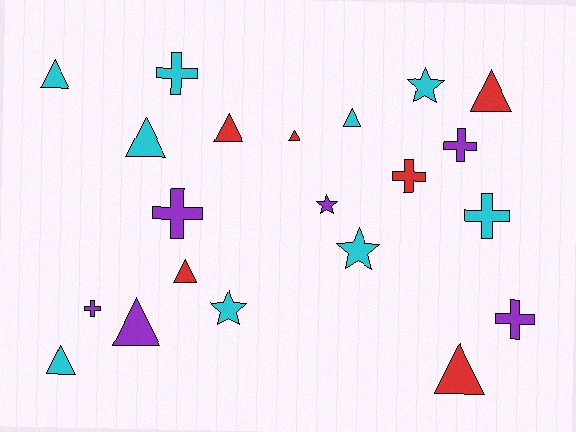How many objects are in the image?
There are 21 objects.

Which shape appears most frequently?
Triangle, with 10 objects.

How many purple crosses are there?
There are 4 purple crosses.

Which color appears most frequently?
Cyan, with 9 objects.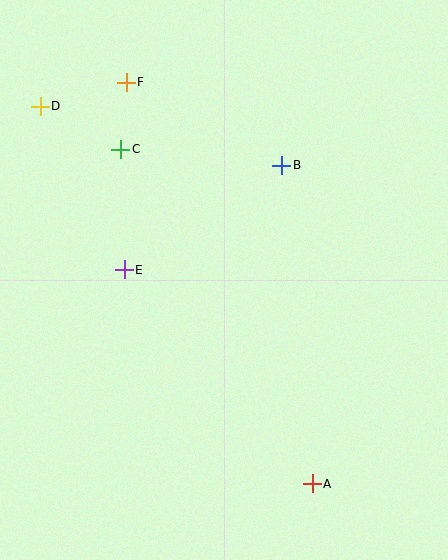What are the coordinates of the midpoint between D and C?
The midpoint between D and C is at (80, 128).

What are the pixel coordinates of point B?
Point B is at (282, 165).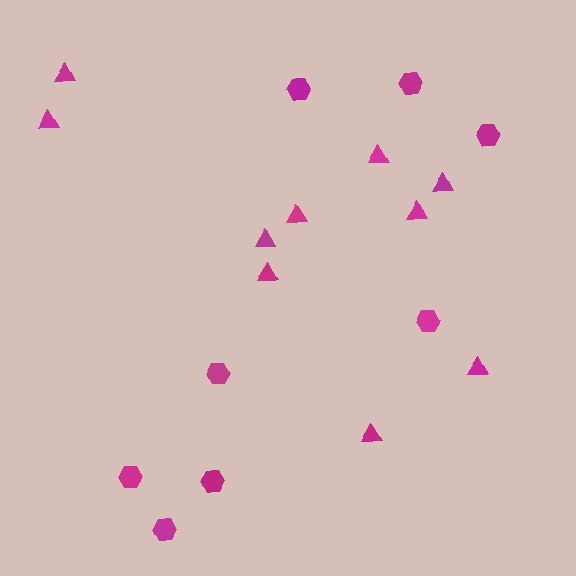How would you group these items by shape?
There are 2 groups: one group of hexagons (8) and one group of triangles (10).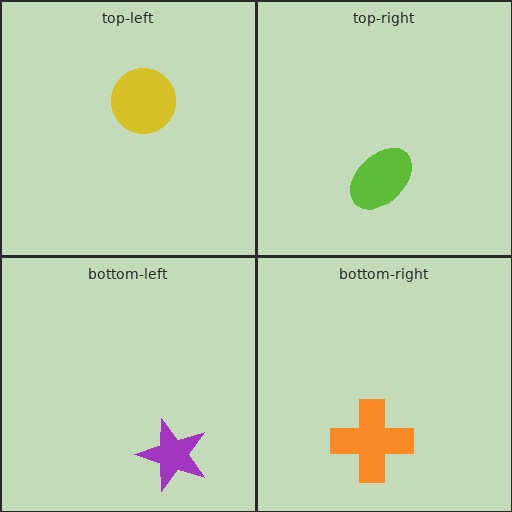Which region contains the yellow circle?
The top-left region.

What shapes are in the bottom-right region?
The orange cross.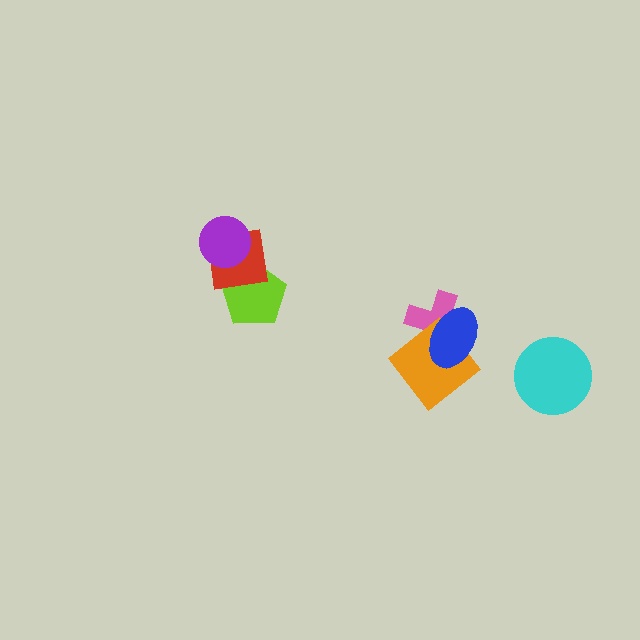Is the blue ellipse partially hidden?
No, no other shape covers it.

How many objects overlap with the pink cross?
2 objects overlap with the pink cross.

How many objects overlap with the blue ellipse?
2 objects overlap with the blue ellipse.